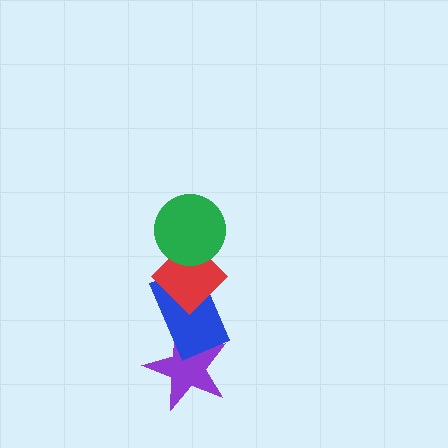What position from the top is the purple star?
The purple star is 4th from the top.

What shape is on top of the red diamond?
The green circle is on top of the red diamond.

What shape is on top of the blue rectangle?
The red diamond is on top of the blue rectangle.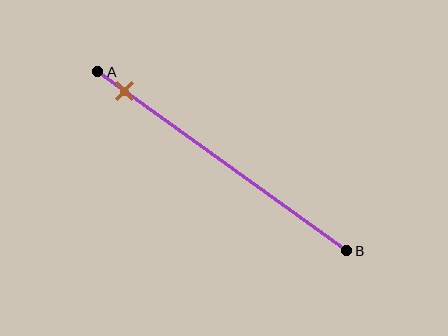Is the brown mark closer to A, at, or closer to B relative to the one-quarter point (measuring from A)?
The brown mark is closer to point A than the one-quarter point of segment AB.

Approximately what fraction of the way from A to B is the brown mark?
The brown mark is approximately 10% of the way from A to B.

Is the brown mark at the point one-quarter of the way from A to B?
No, the mark is at about 10% from A, not at the 25% one-quarter point.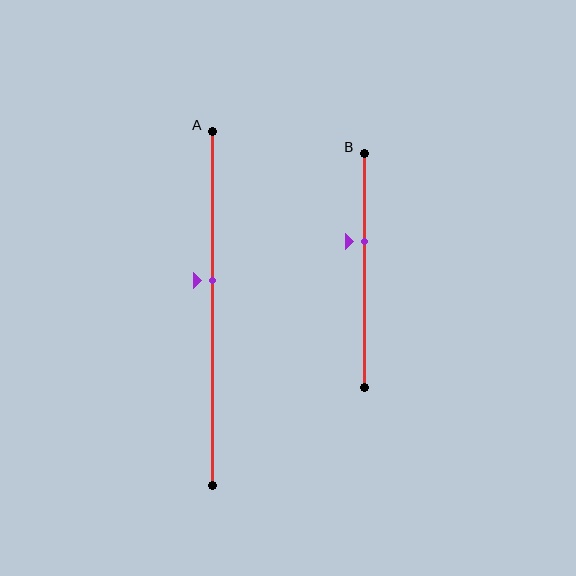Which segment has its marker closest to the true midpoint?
Segment A has its marker closest to the true midpoint.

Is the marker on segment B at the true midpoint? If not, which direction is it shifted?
No, the marker on segment B is shifted upward by about 12% of the segment length.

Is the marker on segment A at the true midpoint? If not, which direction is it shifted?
No, the marker on segment A is shifted upward by about 8% of the segment length.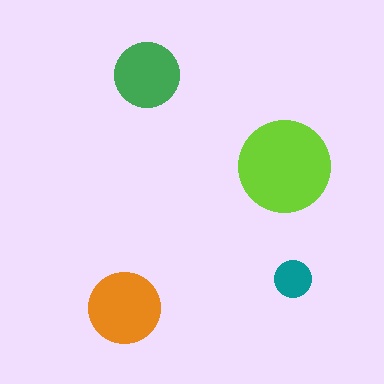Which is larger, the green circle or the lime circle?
The lime one.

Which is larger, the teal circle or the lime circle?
The lime one.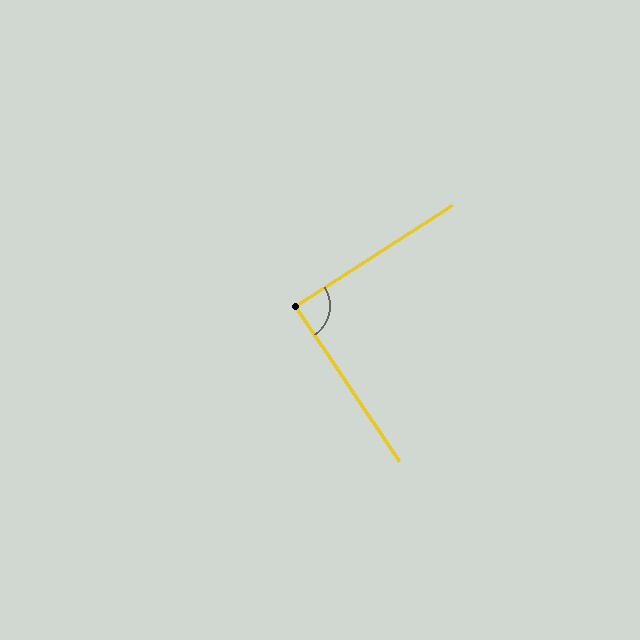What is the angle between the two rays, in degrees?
Approximately 89 degrees.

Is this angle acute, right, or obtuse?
It is approximately a right angle.